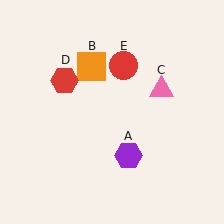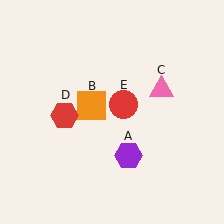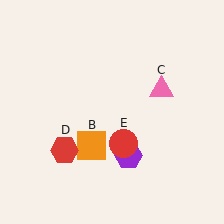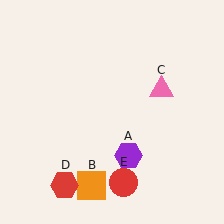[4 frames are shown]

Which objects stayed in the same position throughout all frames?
Purple hexagon (object A) and pink triangle (object C) remained stationary.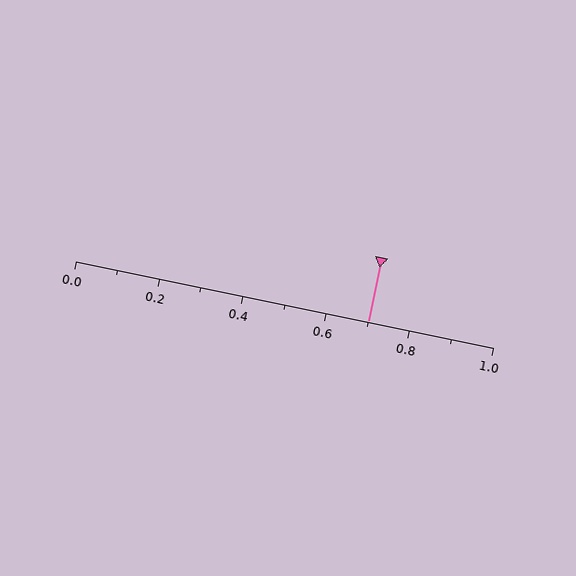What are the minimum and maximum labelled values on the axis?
The axis runs from 0.0 to 1.0.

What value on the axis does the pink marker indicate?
The marker indicates approximately 0.7.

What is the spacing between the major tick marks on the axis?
The major ticks are spaced 0.2 apart.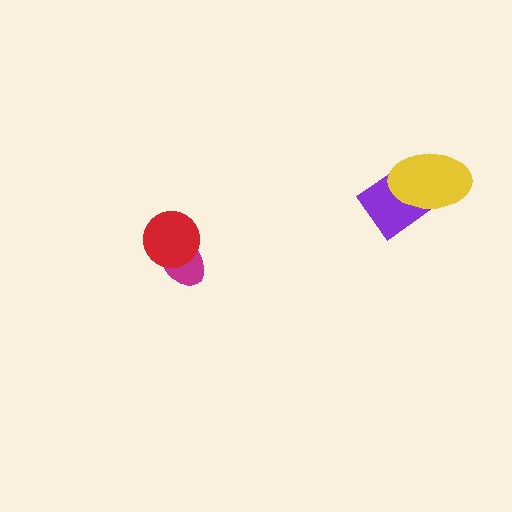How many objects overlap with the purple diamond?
1 object overlaps with the purple diamond.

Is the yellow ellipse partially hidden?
No, no other shape covers it.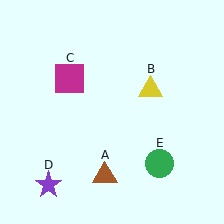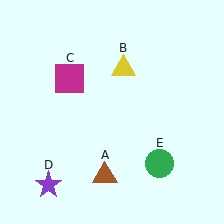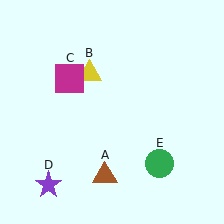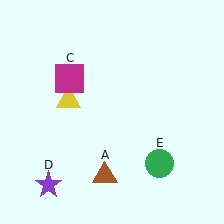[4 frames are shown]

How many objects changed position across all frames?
1 object changed position: yellow triangle (object B).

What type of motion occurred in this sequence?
The yellow triangle (object B) rotated counterclockwise around the center of the scene.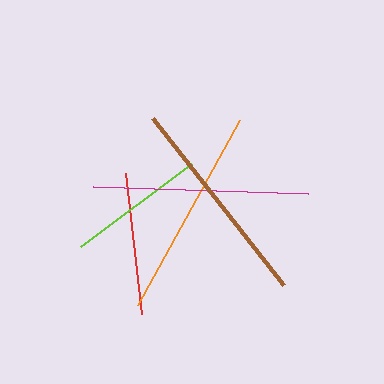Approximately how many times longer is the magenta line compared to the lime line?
The magenta line is approximately 1.6 times the length of the lime line.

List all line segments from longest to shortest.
From longest to shortest: magenta, brown, orange, red, lime.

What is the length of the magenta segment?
The magenta segment is approximately 215 pixels long.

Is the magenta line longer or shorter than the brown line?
The magenta line is longer than the brown line.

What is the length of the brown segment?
The brown segment is approximately 213 pixels long.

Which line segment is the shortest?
The lime line is the shortest at approximately 138 pixels.